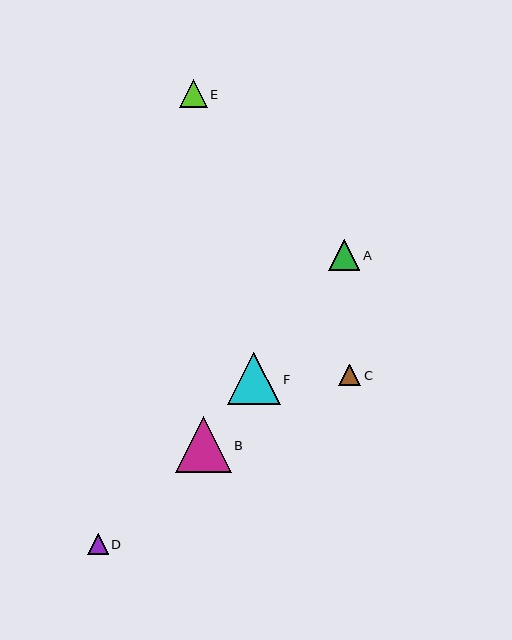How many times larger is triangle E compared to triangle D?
Triangle E is approximately 1.4 times the size of triangle D.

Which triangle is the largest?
Triangle B is the largest with a size of approximately 56 pixels.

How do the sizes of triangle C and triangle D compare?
Triangle C and triangle D are approximately the same size.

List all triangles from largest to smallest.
From largest to smallest: B, F, A, E, C, D.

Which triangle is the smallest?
Triangle D is the smallest with a size of approximately 21 pixels.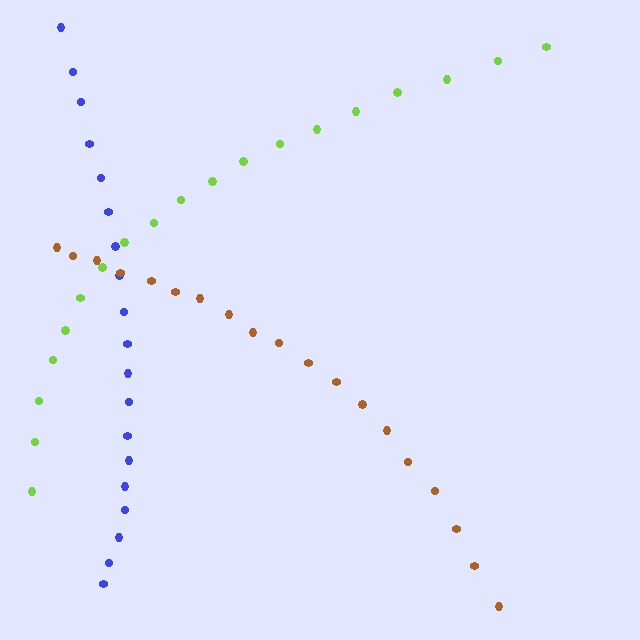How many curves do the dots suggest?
There are 3 distinct paths.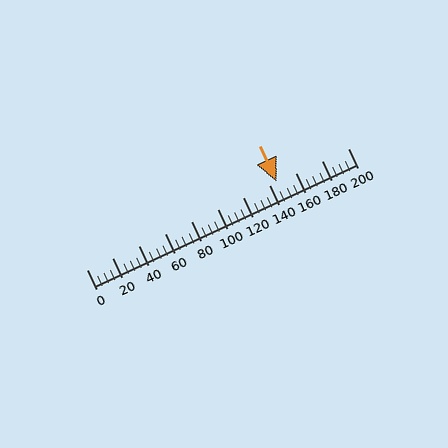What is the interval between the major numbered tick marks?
The major tick marks are spaced 20 units apart.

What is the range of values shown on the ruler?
The ruler shows values from 0 to 200.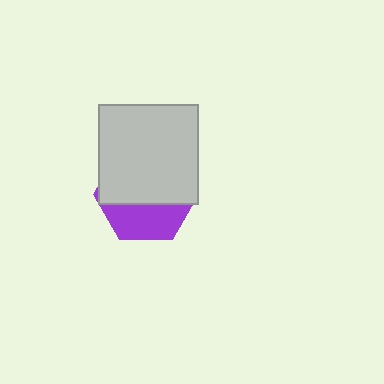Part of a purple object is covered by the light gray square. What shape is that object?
It is a hexagon.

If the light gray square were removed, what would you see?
You would see the complete purple hexagon.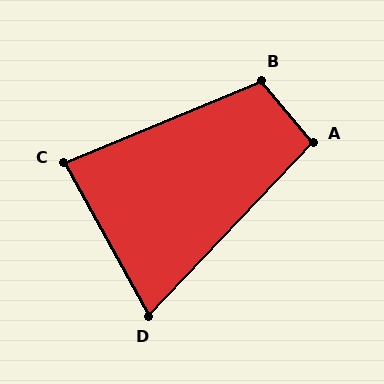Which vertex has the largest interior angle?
B, at approximately 107 degrees.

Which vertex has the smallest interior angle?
D, at approximately 73 degrees.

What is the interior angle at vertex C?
Approximately 84 degrees (acute).